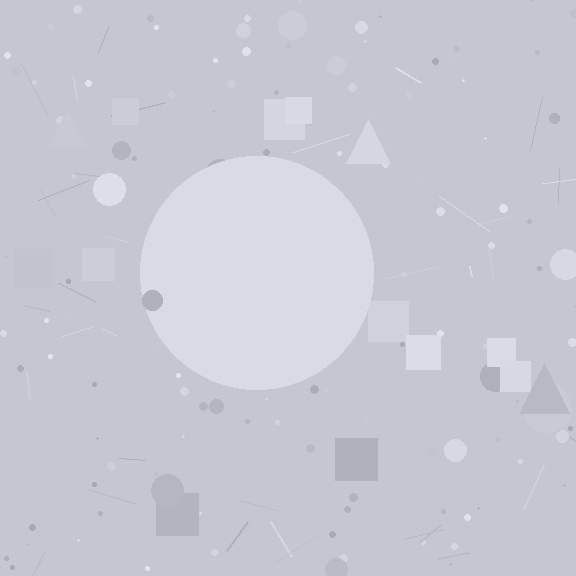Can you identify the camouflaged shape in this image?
The camouflaged shape is a circle.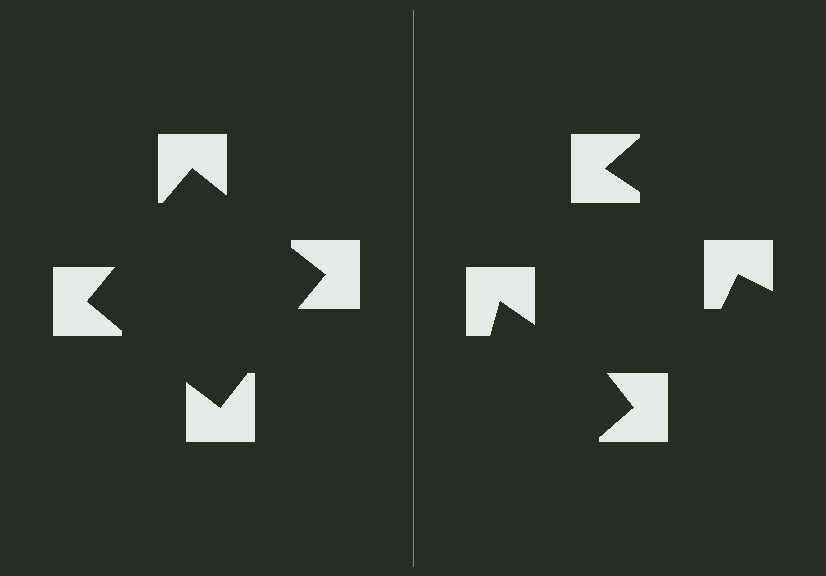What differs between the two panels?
The notched squares are positioned identically on both sides; only the wedge orientations differ. On the left they align to a square; on the right they are misaligned.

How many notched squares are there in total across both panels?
8 — 4 on each side.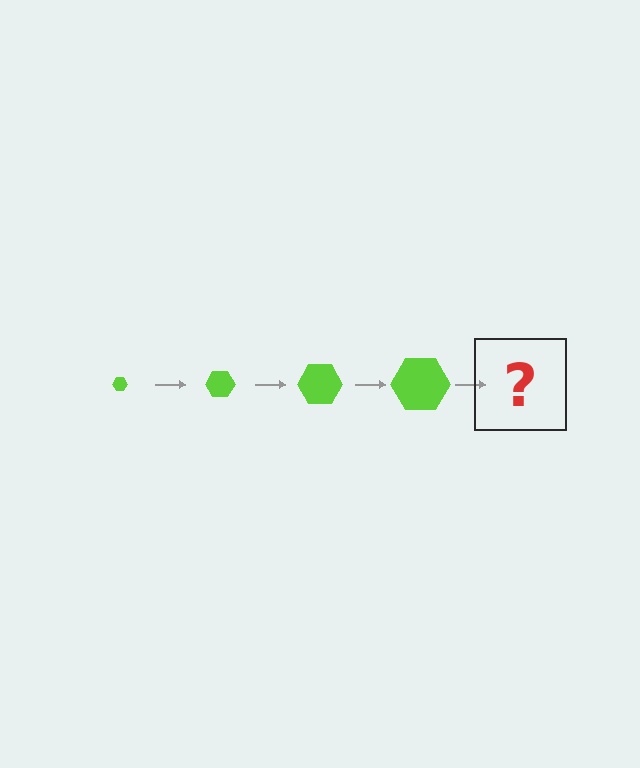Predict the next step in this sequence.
The next step is a lime hexagon, larger than the previous one.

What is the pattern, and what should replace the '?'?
The pattern is that the hexagon gets progressively larger each step. The '?' should be a lime hexagon, larger than the previous one.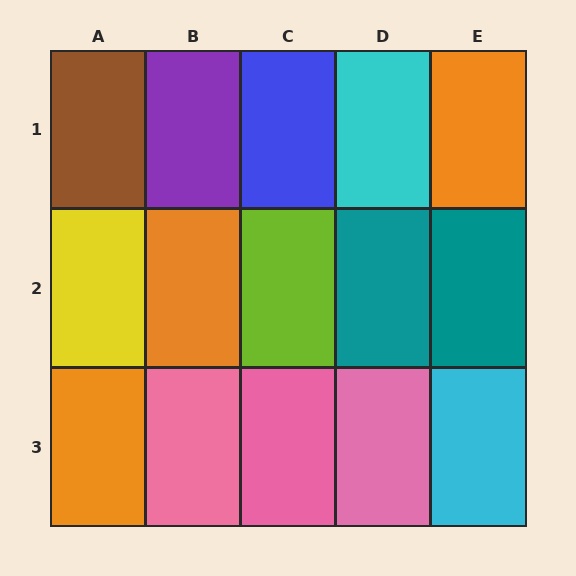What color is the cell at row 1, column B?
Purple.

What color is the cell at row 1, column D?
Cyan.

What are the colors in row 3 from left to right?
Orange, pink, pink, pink, cyan.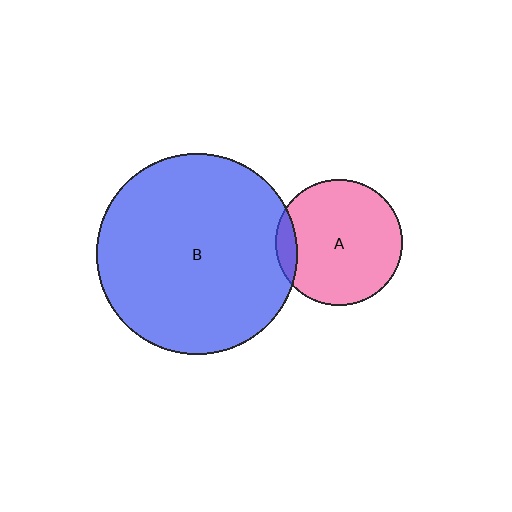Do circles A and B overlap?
Yes.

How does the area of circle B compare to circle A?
Approximately 2.5 times.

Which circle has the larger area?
Circle B (blue).